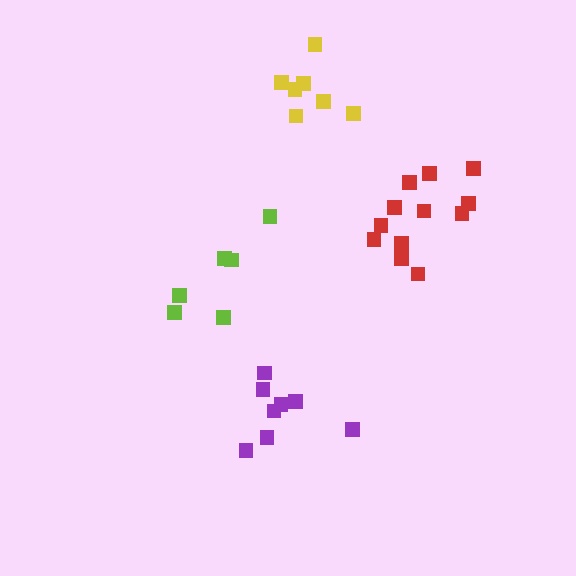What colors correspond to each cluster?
The clusters are colored: red, lime, purple, yellow.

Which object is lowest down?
The purple cluster is bottommost.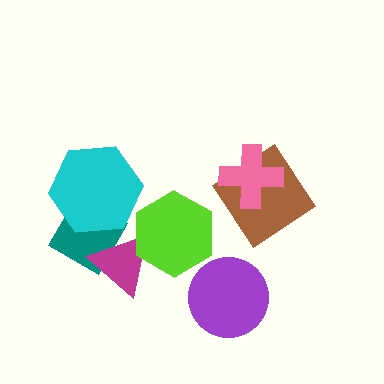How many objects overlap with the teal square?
2 objects overlap with the teal square.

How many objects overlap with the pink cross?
1 object overlaps with the pink cross.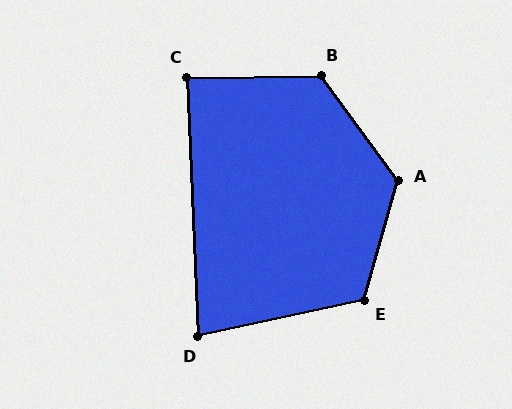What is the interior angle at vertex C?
Approximately 88 degrees (approximately right).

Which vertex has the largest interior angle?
A, at approximately 128 degrees.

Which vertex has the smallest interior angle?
D, at approximately 80 degrees.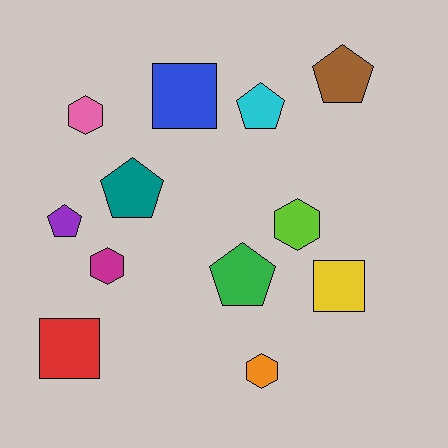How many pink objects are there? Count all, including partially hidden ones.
There is 1 pink object.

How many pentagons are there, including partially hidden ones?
There are 5 pentagons.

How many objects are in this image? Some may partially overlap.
There are 12 objects.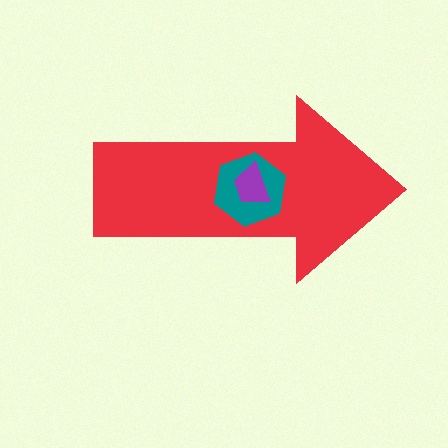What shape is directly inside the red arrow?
The teal hexagon.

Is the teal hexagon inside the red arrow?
Yes.